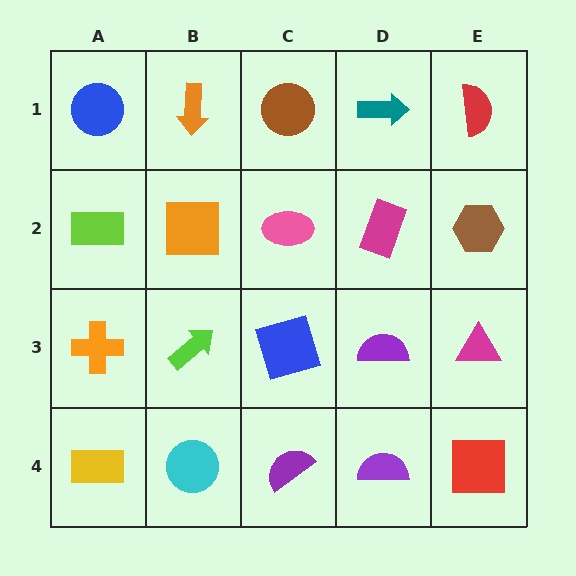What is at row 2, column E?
A brown hexagon.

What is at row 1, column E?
A red semicircle.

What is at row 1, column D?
A teal arrow.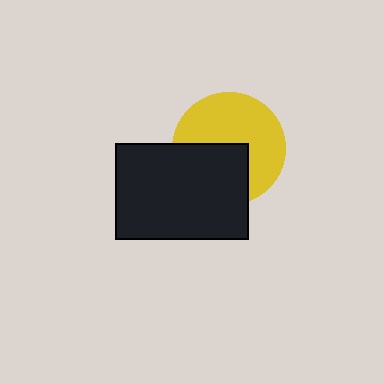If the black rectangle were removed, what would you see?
You would see the complete yellow circle.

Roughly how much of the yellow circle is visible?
About half of it is visible (roughly 60%).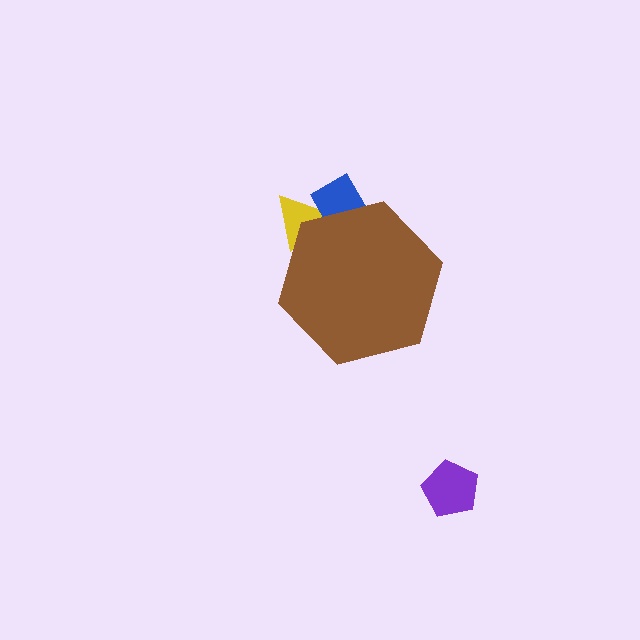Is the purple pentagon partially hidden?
No, the purple pentagon is fully visible.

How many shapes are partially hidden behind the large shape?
2 shapes are partially hidden.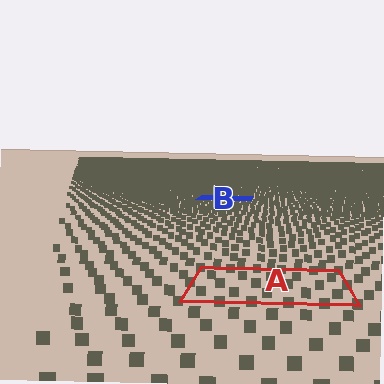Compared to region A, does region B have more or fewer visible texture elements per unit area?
Region B has more texture elements per unit area — they are packed more densely because it is farther away.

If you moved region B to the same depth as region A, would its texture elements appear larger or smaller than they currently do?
They would appear larger. At a closer depth, the same texture elements are projected at a bigger on-screen size.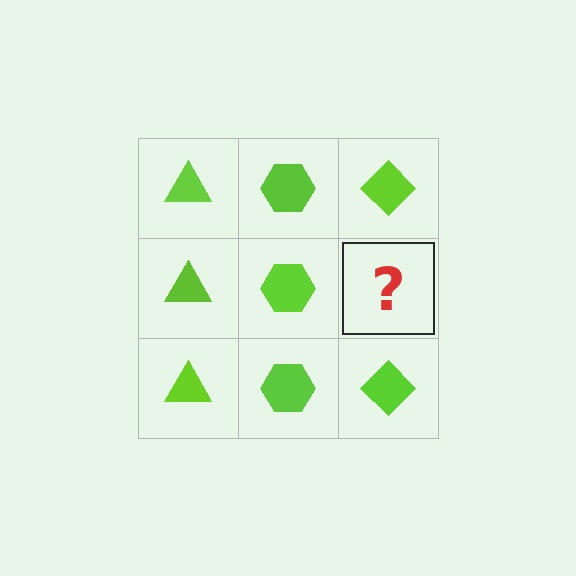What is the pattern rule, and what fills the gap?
The rule is that each column has a consistent shape. The gap should be filled with a lime diamond.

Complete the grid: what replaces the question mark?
The question mark should be replaced with a lime diamond.